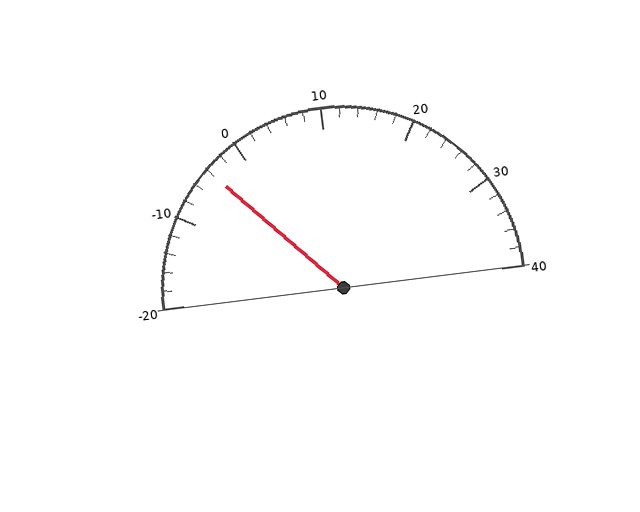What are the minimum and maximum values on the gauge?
The gauge ranges from -20 to 40.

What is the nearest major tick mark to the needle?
The nearest major tick mark is 0.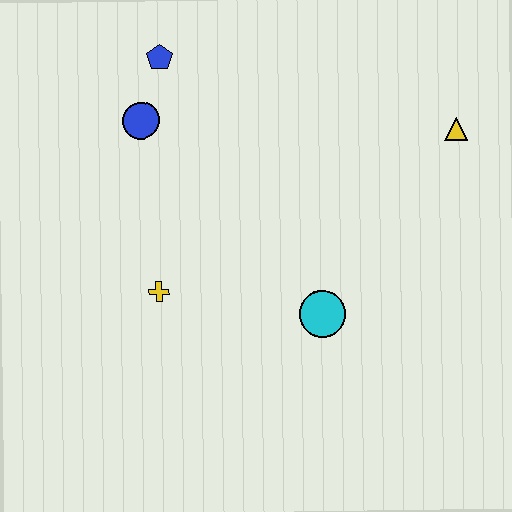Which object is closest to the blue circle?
The blue pentagon is closest to the blue circle.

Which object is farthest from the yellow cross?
The yellow triangle is farthest from the yellow cross.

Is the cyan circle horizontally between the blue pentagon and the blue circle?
No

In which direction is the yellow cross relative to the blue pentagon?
The yellow cross is below the blue pentagon.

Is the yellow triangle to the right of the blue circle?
Yes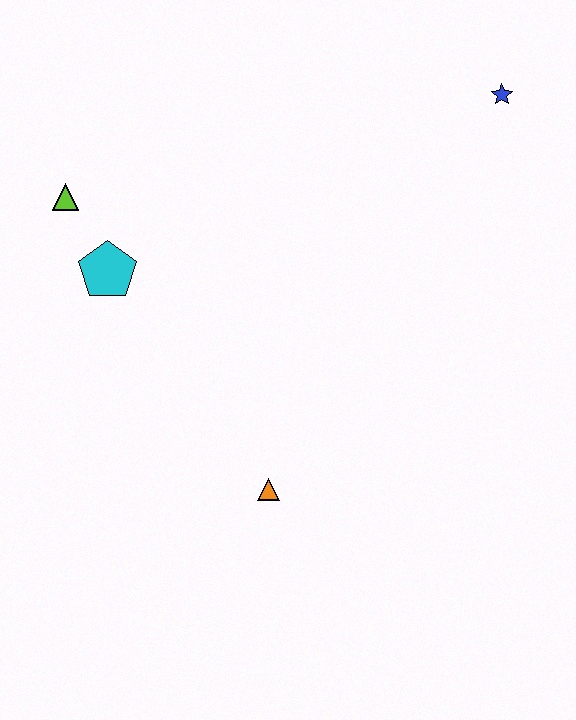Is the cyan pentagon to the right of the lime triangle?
Yes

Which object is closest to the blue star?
The cyan pentagon is closest to the blue star.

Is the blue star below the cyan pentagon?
No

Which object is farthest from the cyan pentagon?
The blue star is farthest from the cyan pentagon.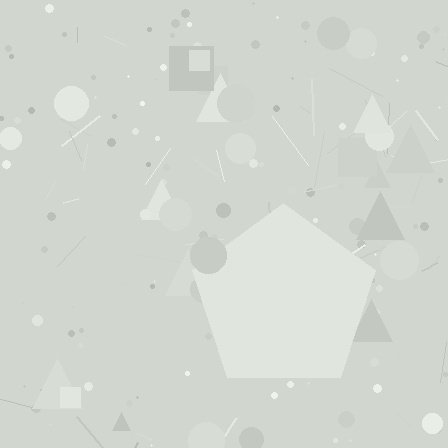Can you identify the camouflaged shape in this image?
The camouflaged shape is a pentagon.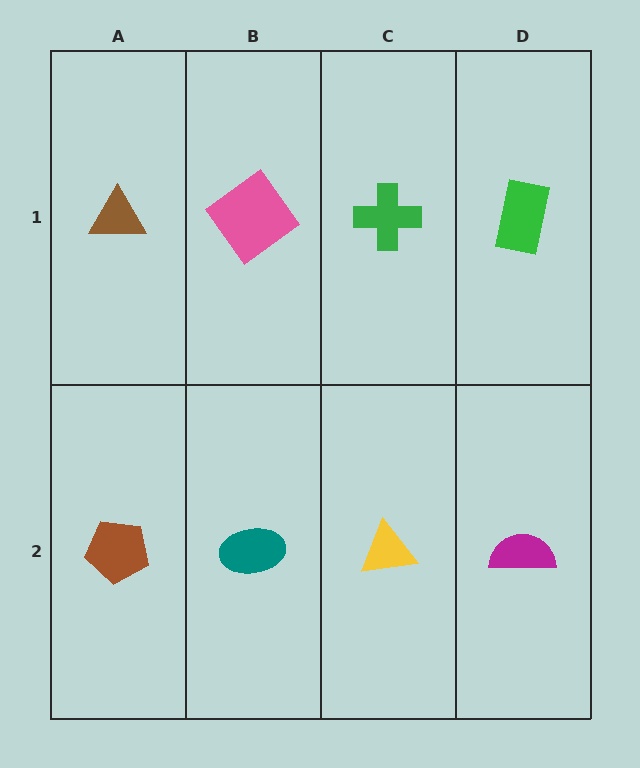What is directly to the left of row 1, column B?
A brown triangle.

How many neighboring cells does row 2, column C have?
3.